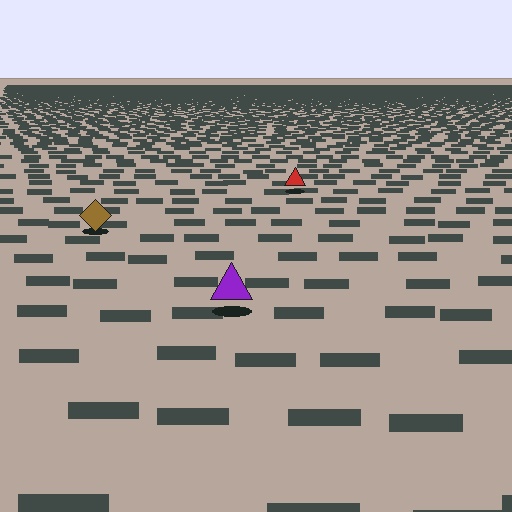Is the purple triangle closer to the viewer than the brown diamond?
Yes. The purple triangle is closer — you can tell from the texture gradient: the ground texture is coarser near it.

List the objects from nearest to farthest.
From nearest to farthest: the purple triangle, the brown diamond, the red triangle.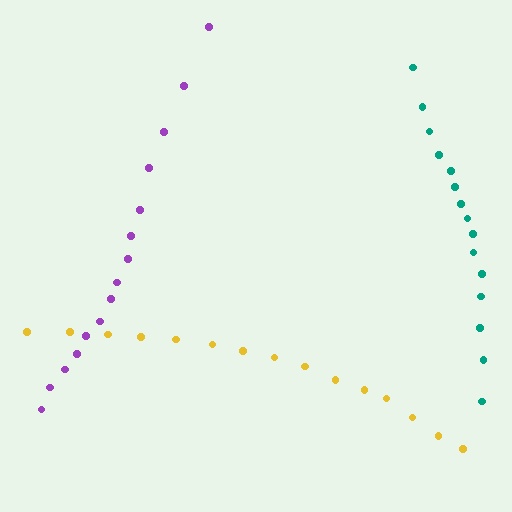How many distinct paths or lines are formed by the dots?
There are 3 distinct paths.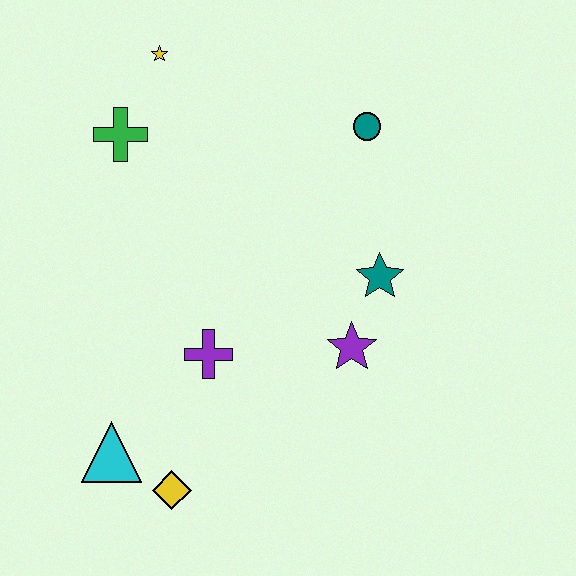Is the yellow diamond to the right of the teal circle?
No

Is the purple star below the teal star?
Yes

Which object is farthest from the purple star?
The yellow star is farthest from the purple star.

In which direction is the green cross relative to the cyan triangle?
The green cross is above the cyan triangle.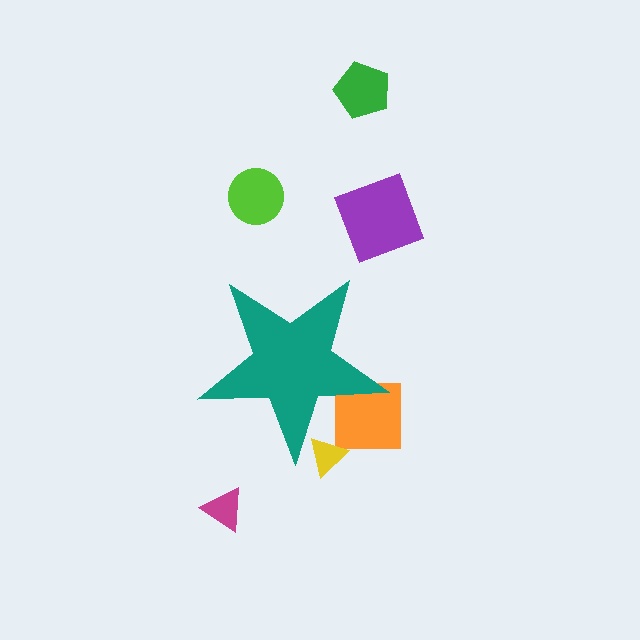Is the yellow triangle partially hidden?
Yes, the yellow triangle is partially hidden behind the teal star.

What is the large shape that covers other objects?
A teal star.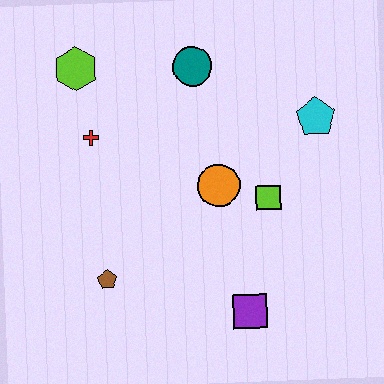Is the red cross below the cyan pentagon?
Yes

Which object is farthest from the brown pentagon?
The cyan pentagon is farthest from the brown pentagon.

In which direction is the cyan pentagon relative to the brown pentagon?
The cyan pentagon is to the right of the brown pentagon.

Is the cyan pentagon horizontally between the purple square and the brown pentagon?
No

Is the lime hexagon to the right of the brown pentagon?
No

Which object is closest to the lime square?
The orange circle is closest to the lime square.